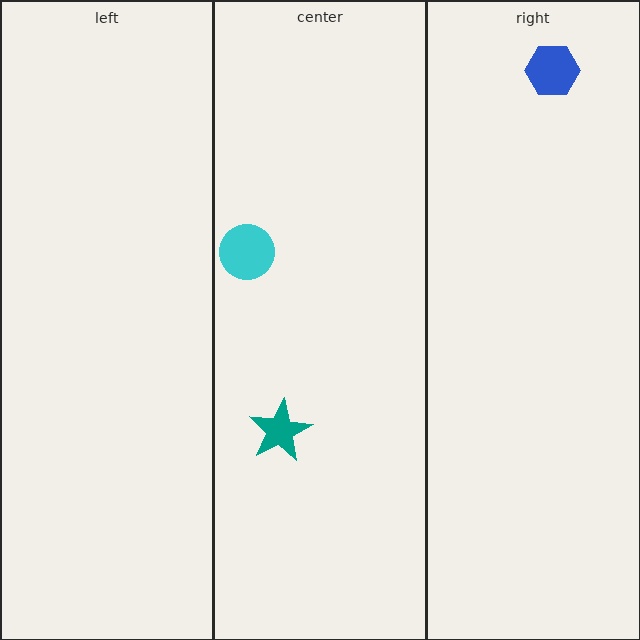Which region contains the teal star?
The center region.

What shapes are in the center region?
The teal star, the cyan circle.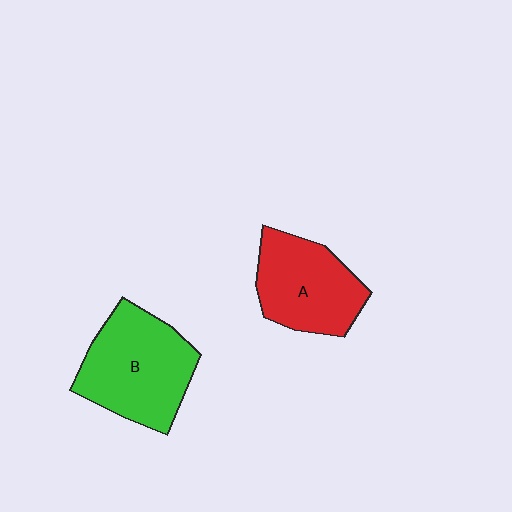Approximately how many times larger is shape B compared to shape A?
Approximately 1.2 times.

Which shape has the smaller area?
Shape A (red).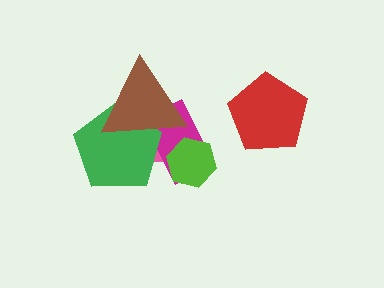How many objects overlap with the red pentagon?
0 objects overlap with the red pentagon.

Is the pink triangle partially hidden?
Yes, it is partially covered by another shape.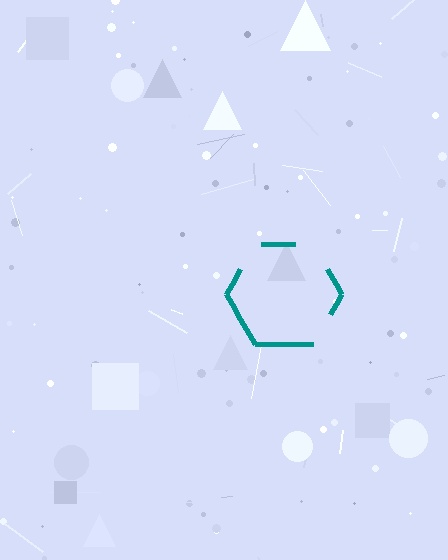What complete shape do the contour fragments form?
The contour fragments form a hexagon.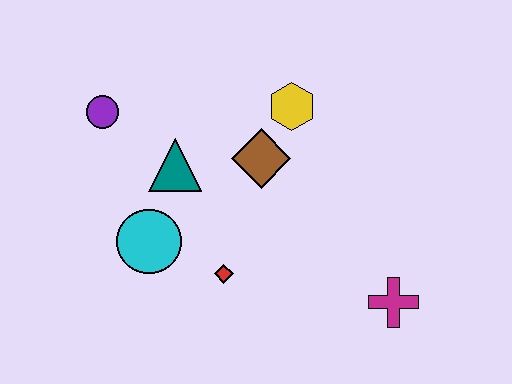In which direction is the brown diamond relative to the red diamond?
The brown diamond is above the red diamond.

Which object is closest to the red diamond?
The cyan circle is closest to the red diamond.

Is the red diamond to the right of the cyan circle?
Yes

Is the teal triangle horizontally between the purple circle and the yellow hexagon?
Yes